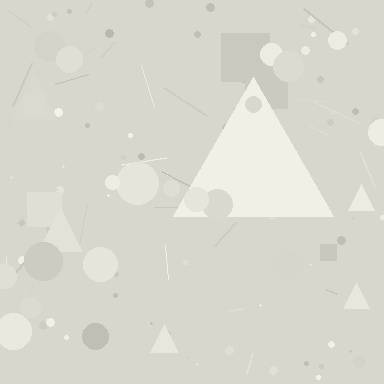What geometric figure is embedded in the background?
A triangle is embedded in the background.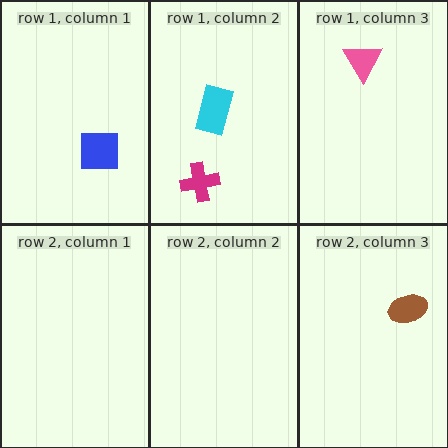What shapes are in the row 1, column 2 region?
The cyan rectangle, the magenta cross.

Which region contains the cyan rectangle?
The row 1, column 2 region.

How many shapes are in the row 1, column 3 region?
1.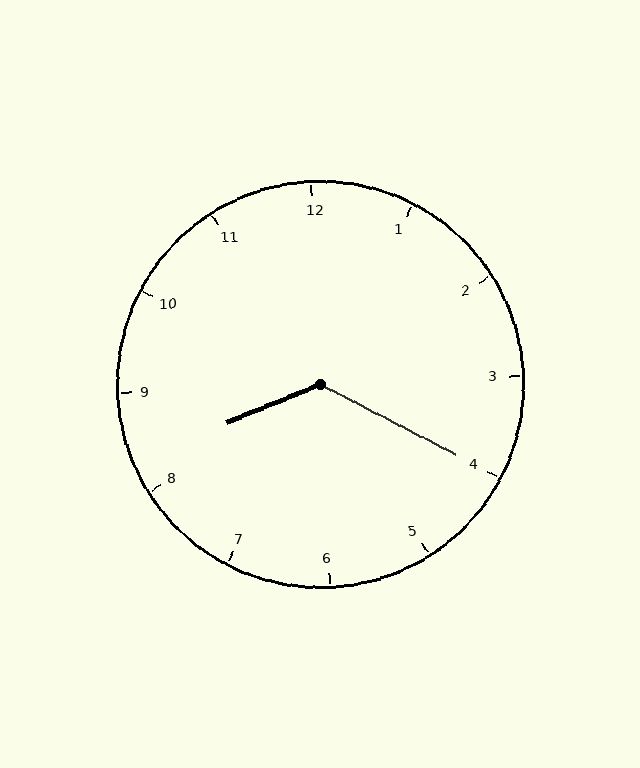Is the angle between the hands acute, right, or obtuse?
It is obtuse.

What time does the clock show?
8:20.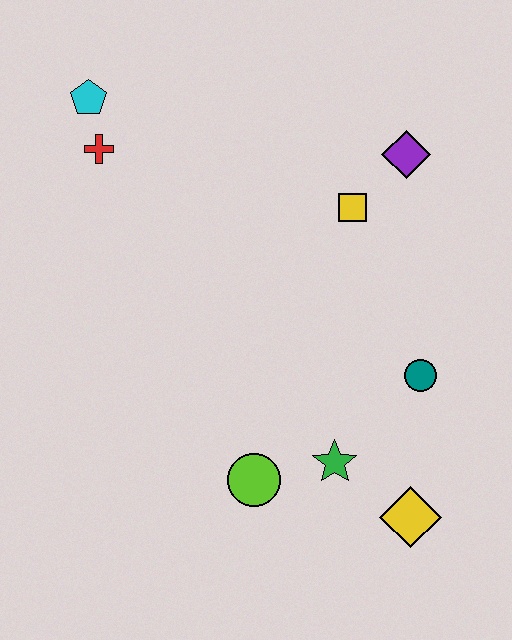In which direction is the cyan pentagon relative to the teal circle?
The cyan pentagon is to the left of the teal circle.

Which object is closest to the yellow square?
The purple diamond is closest to the yellow square.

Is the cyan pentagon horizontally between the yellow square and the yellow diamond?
No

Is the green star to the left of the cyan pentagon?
No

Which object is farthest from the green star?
The cyan pentagon is farthest from the green star.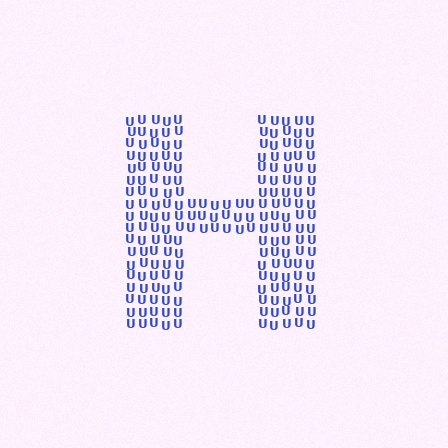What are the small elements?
The small elements are letter U's.